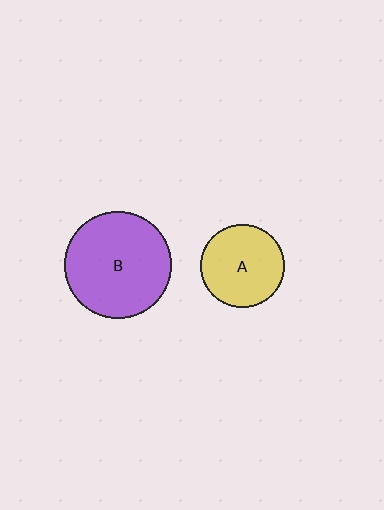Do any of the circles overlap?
No, none of the circles overlap.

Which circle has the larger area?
Circle B (purple).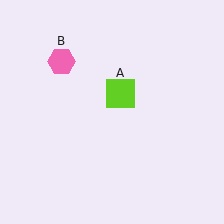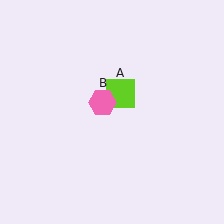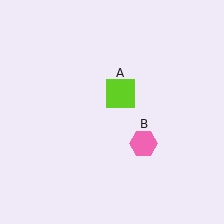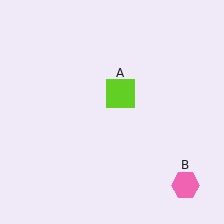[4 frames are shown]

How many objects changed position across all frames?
1 object changed position: pink hexagon (object B).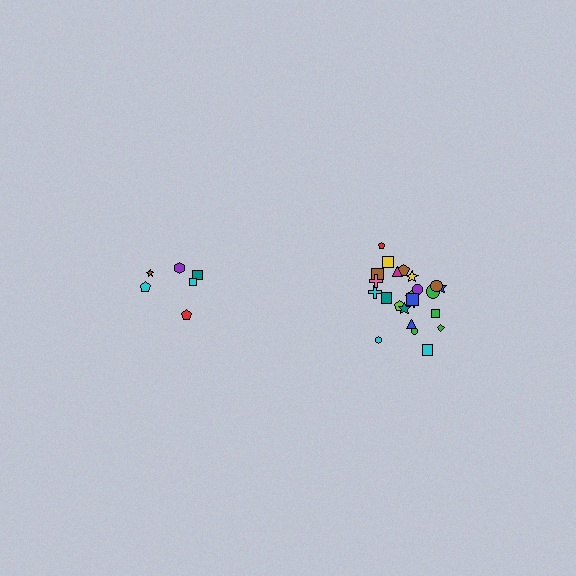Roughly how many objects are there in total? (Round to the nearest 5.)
Roughly 30 objects in total.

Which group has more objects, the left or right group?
The right group.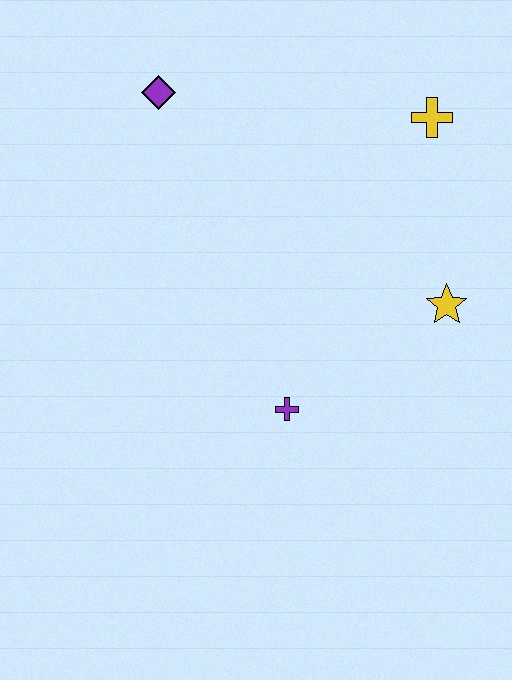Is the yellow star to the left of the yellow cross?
No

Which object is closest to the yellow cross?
The yellow star is closest to the yellow cross.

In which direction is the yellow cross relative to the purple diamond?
The yellow cross is to the right of the purple diamond.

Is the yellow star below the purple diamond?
Yes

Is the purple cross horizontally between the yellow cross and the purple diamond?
Yes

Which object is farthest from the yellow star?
The purple diamond is farthest from the yellow star.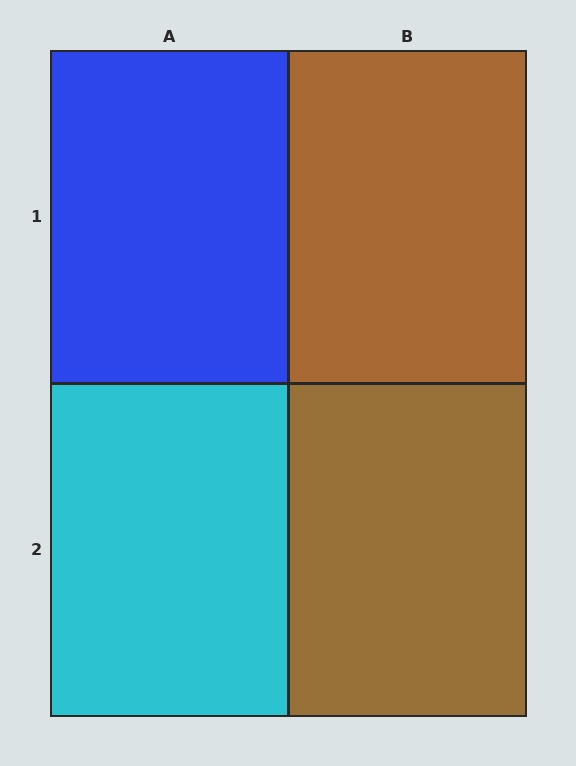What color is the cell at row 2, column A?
Cyan.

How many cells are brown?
2 cells are brown.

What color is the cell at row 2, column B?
Brown.